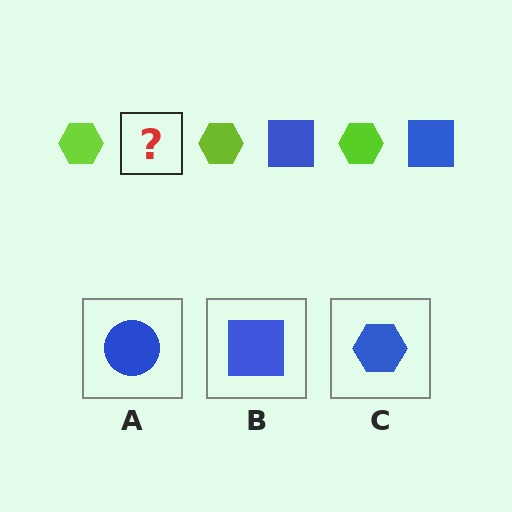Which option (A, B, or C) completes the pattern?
B.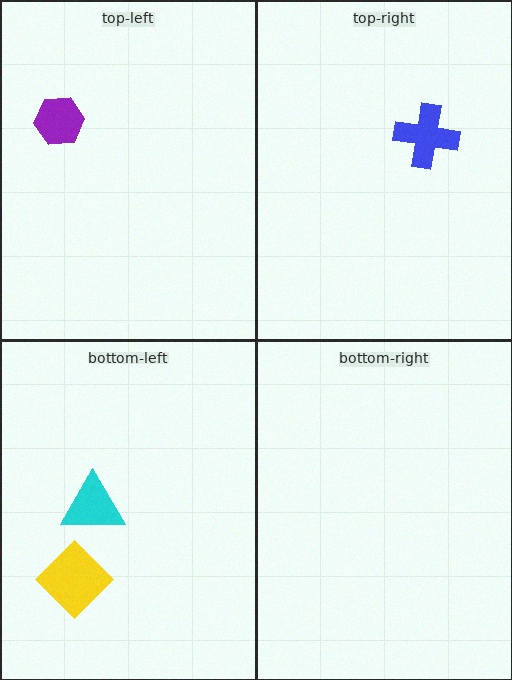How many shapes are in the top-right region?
1.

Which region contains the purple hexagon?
The top-left region.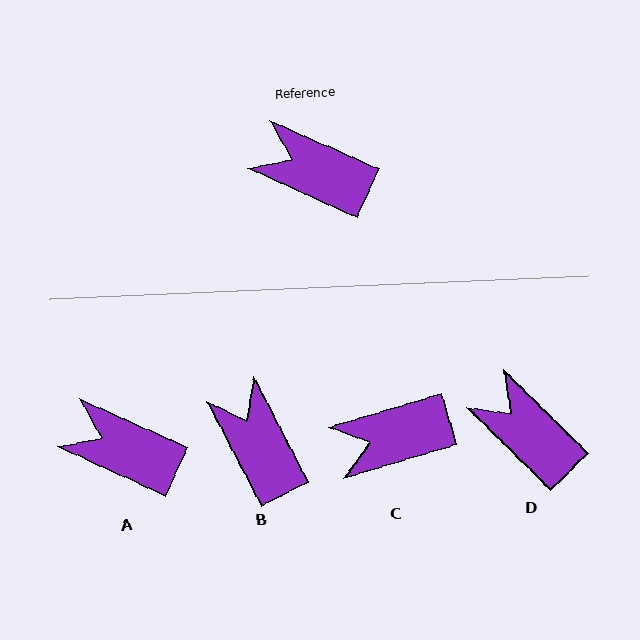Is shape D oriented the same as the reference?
No, it is off by about 20 degrees.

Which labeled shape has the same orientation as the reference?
A.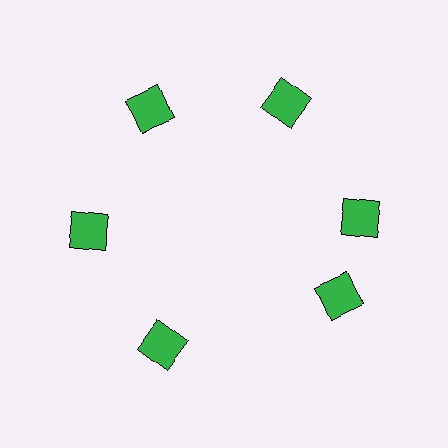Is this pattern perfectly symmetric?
No. The 6 green squares are arranged in a ring, but one element near the 5 o'clock position is rotated out of alignment along the ring, breaking the 6-fold rotational symmetry.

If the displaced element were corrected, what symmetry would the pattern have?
It would have 6-fold rotational symmetry — the pattern would map onto itself every 60 degrees.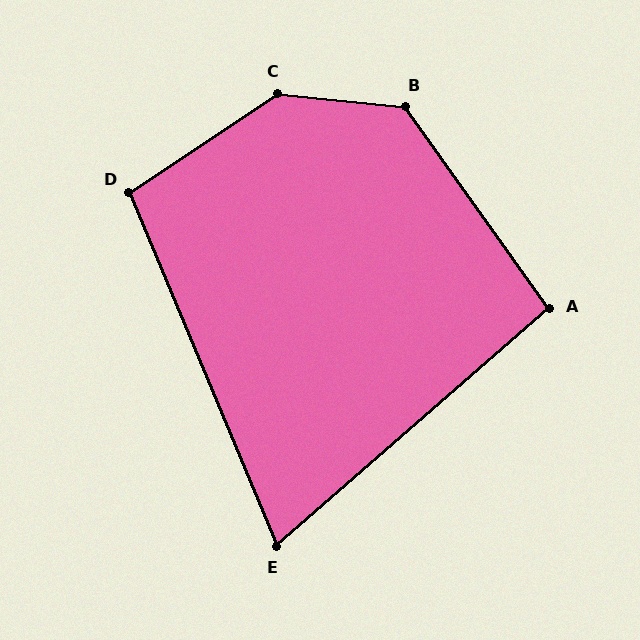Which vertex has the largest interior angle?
C, at approximately 141 degrees.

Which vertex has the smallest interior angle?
E, at approximately 72 degrees.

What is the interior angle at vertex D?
Approximately 101 degrees (obtuse).